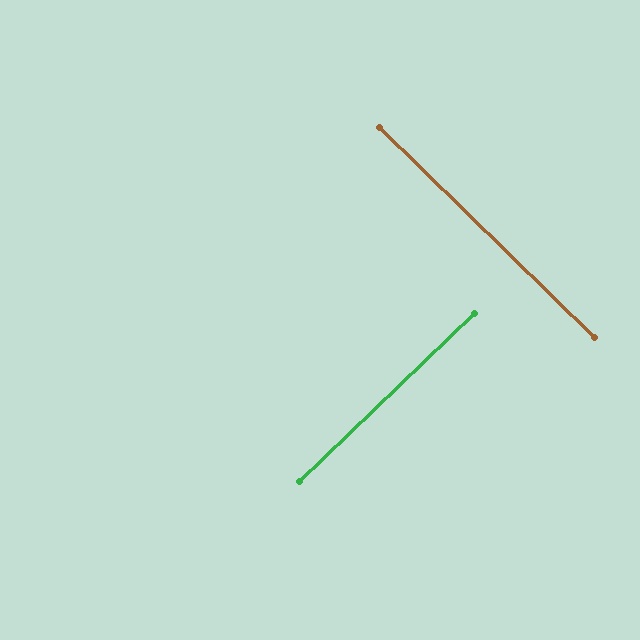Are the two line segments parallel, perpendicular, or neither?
Perpendicular — they meet at approximately 88°.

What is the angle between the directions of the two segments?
Approximately 88 degrees.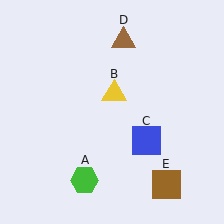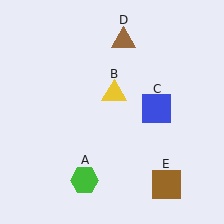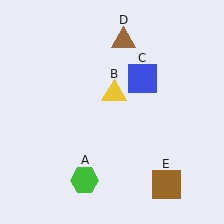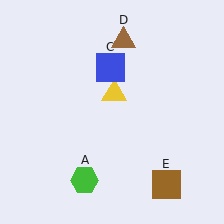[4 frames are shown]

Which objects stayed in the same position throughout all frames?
Green hexagon (object A) and yellow triangle (object B) and brown triangle (object D) and brown square (object E) remained stationary.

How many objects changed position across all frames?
1 object changed position: blue square (object C).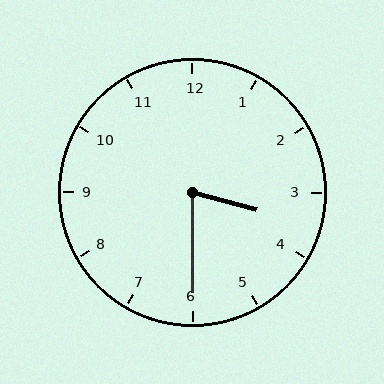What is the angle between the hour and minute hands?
Approximately 75 degrees.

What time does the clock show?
3:30.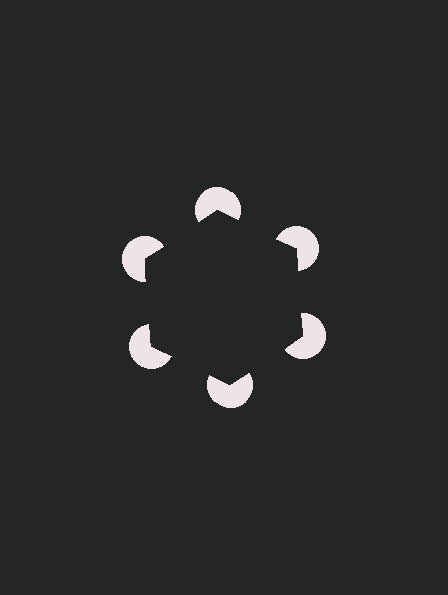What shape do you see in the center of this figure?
An illusory hexagon — its edges are inferred from the aligned wedge cuts in the pac-man discs, not physically drawn.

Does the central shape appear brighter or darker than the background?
It typically appears slightly darker than the background, even though no actual brightness change is drawn.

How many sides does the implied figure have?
6 sides.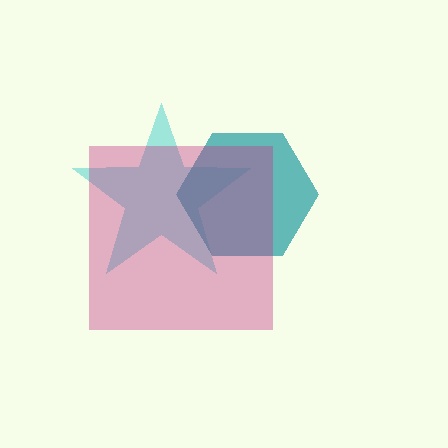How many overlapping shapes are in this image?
There are 3 overlapping shapes in the image.